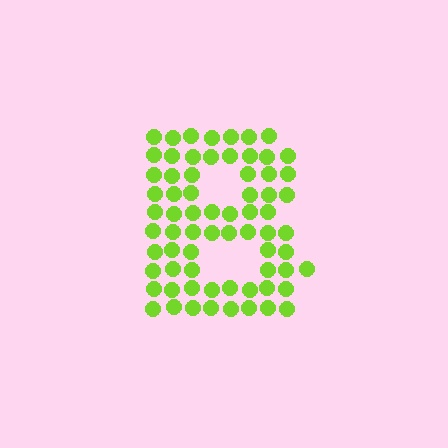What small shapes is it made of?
It is made of small circles.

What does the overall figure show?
The overall figure shows the letter B.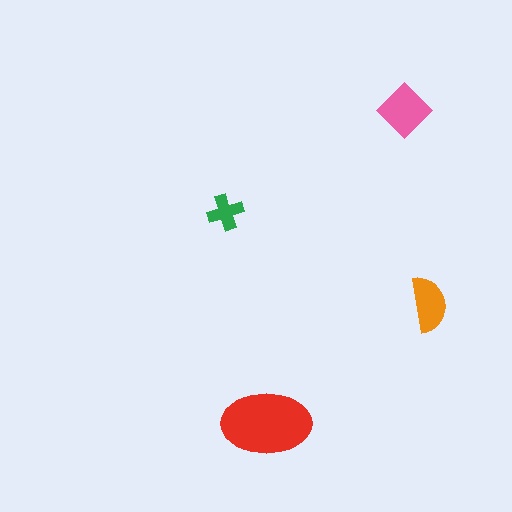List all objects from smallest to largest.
The green cross, the orange semicircle, the pink diamond, the red ellipse.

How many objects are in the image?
There are 4 objects in the image.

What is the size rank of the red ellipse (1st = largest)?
1st.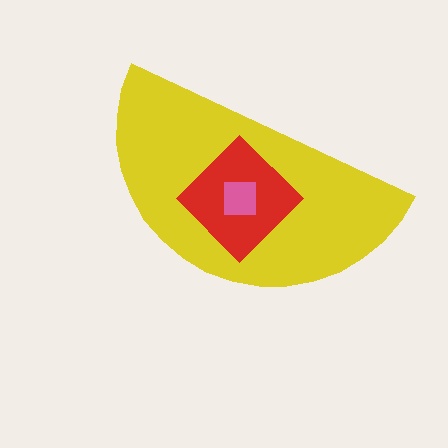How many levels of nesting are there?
3.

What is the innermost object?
The pink square.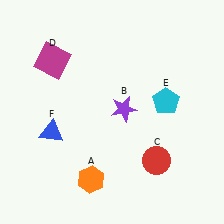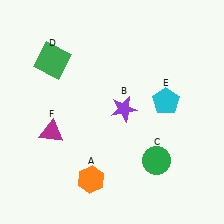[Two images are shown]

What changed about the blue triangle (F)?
In Image 1, F is blue. In Image 2, it changed to magenta.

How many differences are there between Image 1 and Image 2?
There are 3 differences between the two images.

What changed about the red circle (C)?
In Image 1, C is red. In Image 2, it changed to green.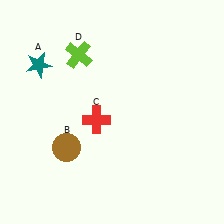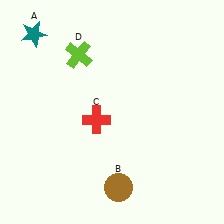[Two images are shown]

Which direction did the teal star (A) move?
The teal star (A) moved up.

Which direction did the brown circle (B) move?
The brown circle (B) moved right.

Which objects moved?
The objects that moved are: the teal star (A), the brown circle (B).